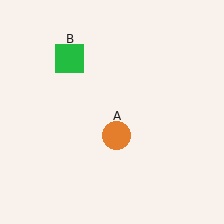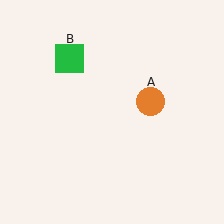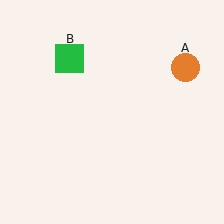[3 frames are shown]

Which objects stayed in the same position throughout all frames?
Green square (object B) remained stationary.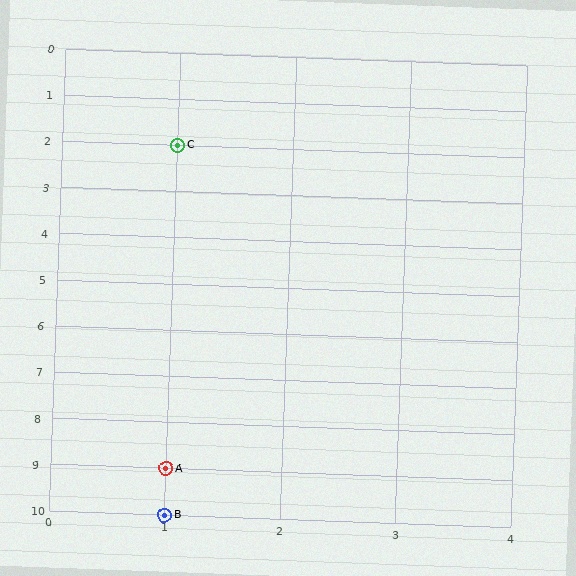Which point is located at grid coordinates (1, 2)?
Point C is at (1, 2).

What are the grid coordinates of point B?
Point B is at grid coordinates (1, 10).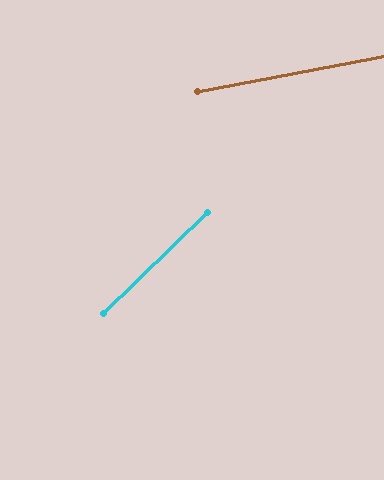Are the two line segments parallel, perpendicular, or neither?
Neither parallel nor perpendicular — they differ by about 33°.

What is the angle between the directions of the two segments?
Approximately 33 degrees.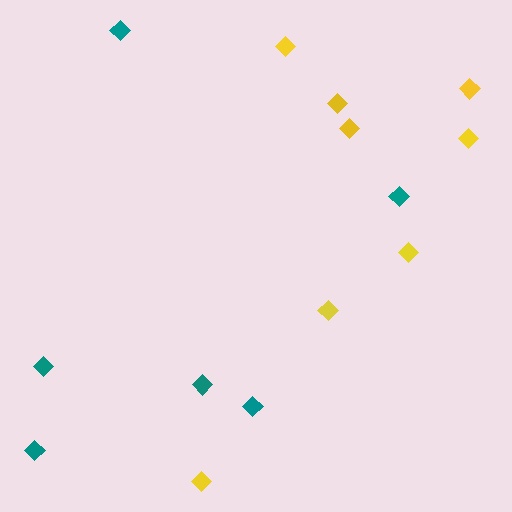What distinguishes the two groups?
There are 2 groups: one group of teal diamonds (6) and one group of yellow diamonds (8).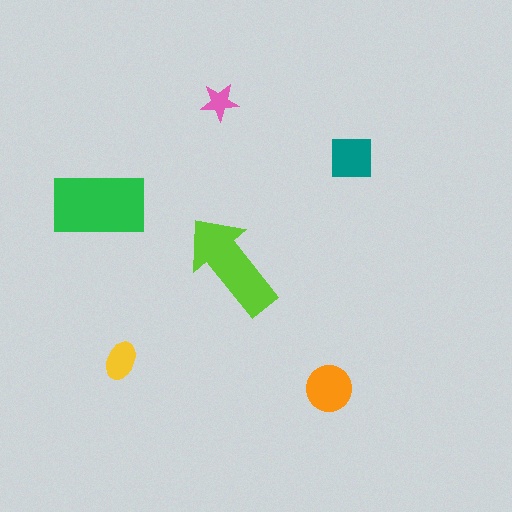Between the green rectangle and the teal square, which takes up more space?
The green rectangle.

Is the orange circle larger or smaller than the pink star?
Larger.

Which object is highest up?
The pink star is topmost.